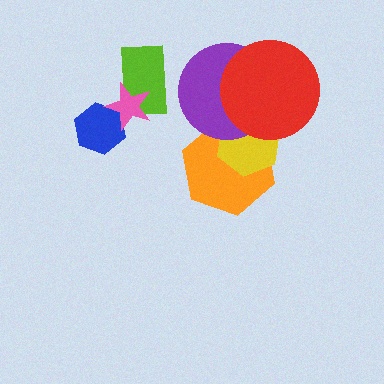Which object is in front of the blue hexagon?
The pink star is in front of the blue hexagon.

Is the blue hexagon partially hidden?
Yes, it is partially covered by another shape.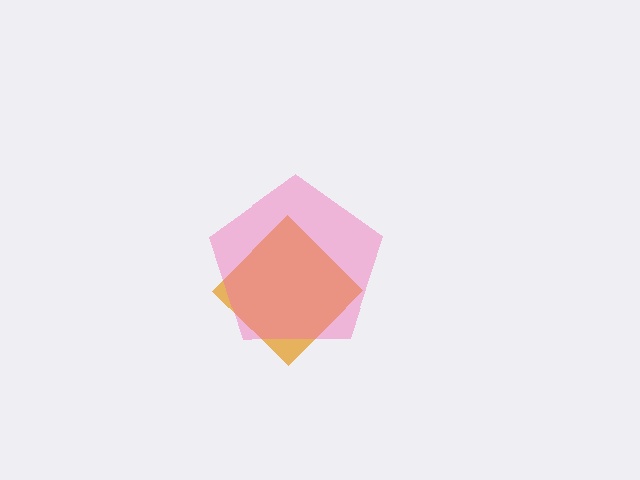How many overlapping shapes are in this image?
There are 2 overlapping shapes in the image.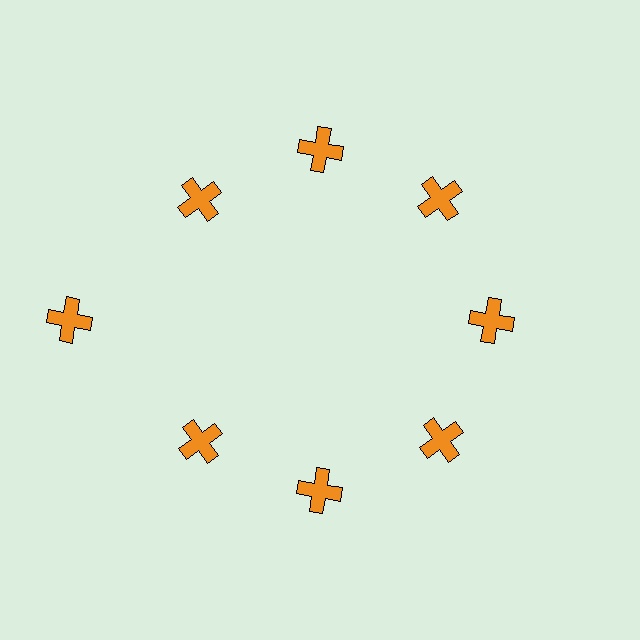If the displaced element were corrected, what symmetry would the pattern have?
It would have 8-fold rotational symmetry — the pattern would map onto itself every 45 degrees.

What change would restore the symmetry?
The symmetry would be restored by moving it inward, back onto the ring so that all 8 crosses sit at equal angles and equal distance from the center.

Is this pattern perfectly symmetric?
No. The 8 orange crosses are arranged in a ring, but one element near the 9 o'clock position is pushed outward from the center, breaking the 8-fold rotational symmetry.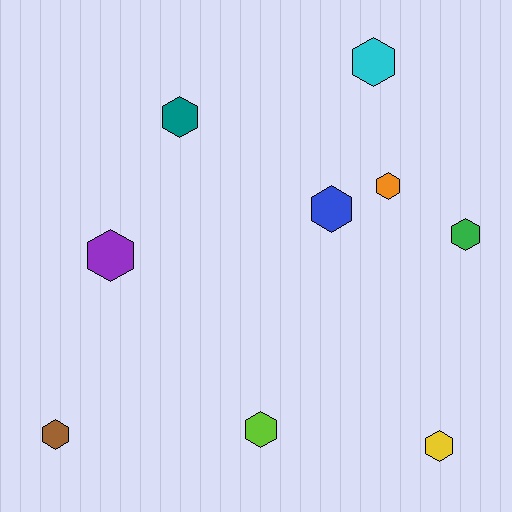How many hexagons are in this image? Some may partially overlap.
There are 9 hexagons.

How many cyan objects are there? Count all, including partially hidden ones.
There is 1 cyan object.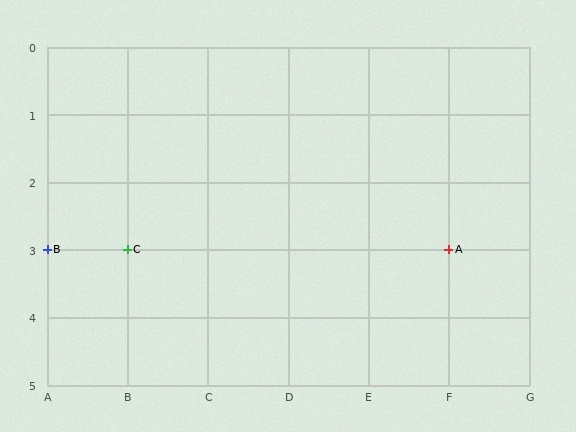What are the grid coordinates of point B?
Point B is at grid coordinates (A, 3).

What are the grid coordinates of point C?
Point C is at grid coordinates (B, 3).